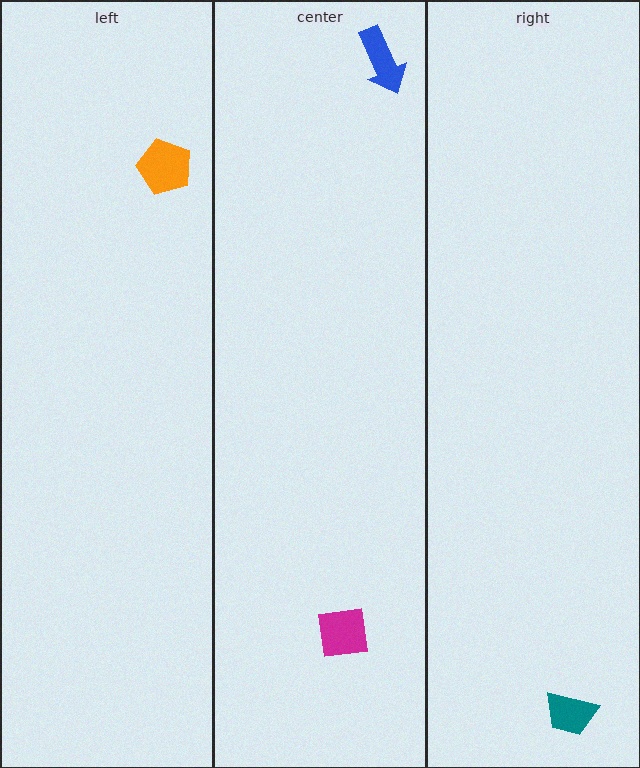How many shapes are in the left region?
1.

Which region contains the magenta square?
The center region.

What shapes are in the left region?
The orange pentagon.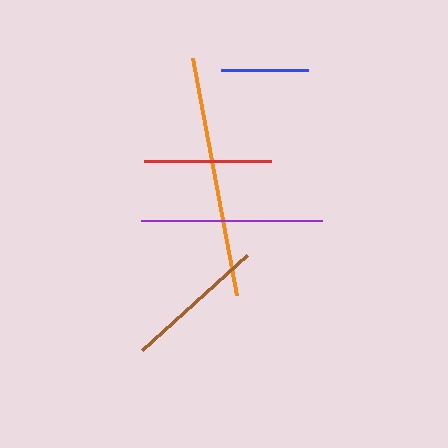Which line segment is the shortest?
The blue line is the shortest at approximately 87 pixels.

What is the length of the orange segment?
The orange segment is approximately 241 pixels long.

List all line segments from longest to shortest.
From longest to shortest: orange, purple, brown, red, blue.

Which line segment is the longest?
The orange line is the longest at approximately 241 pixels.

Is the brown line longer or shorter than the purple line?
The purple line is longer than the brown line.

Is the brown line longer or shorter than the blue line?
The brown line is longer than the blue line.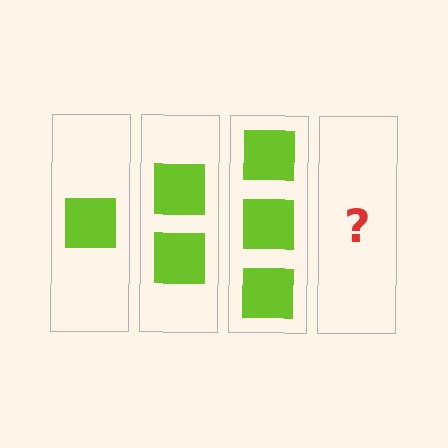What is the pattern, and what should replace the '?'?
The pattern is that each step adds one more square. The '?' should be 4 squares.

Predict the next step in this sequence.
The next step is 4 squares.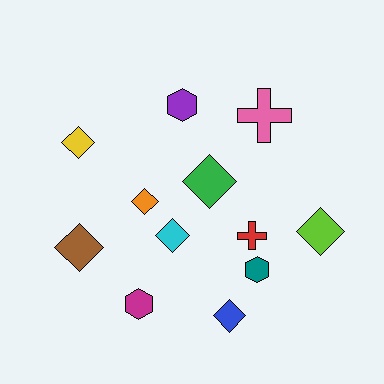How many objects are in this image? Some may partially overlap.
There are 12 objects.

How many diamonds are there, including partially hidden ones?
There are 7 diamonds.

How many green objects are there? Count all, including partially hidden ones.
There is 1 green object.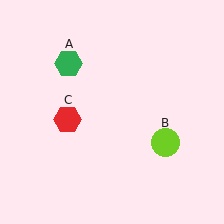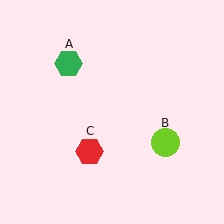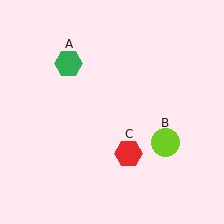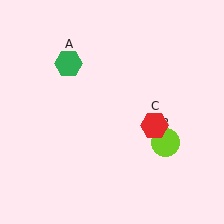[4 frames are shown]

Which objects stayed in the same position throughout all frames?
Green hexagon (object A) and lime circle (object B) remained stationary.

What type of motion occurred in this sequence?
The red hexagon (object C) rotated counterclockwise around the center of the scene.